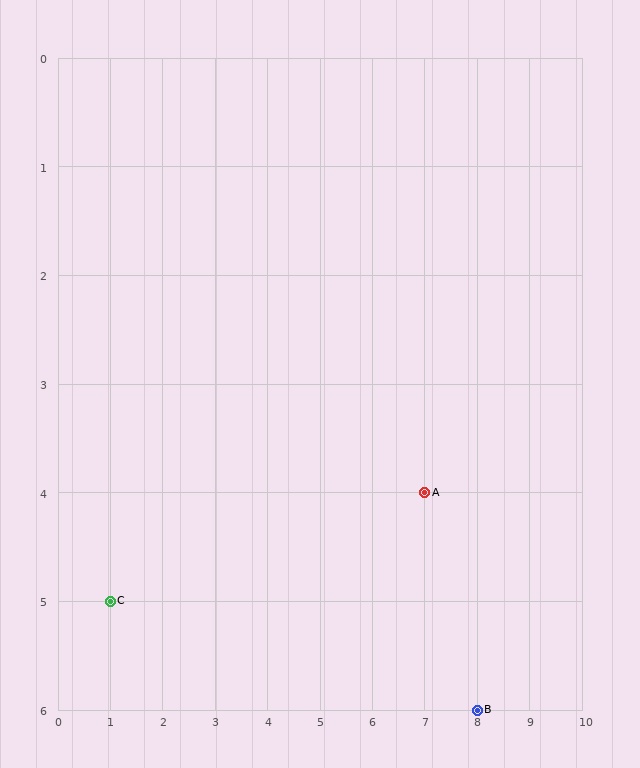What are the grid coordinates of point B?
Point B is at grid coordinates (8, 6).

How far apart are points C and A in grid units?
Points C and A are 6 columns and 1 row apart (about 6.1 grid units diagonally).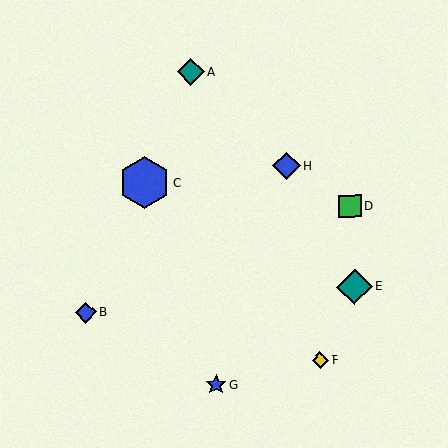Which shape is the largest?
The blue hexagon (labeled C) is the largest.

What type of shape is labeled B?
Shape B is a blue diamond.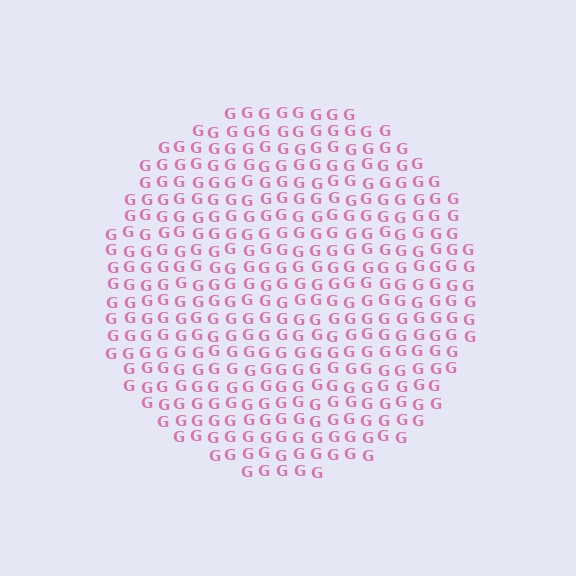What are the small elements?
The small elements are letter G's.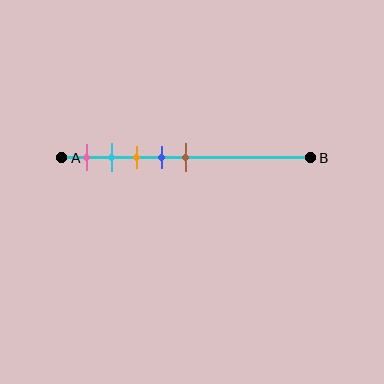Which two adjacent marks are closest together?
The cyan and orange marks are the closest adjacent pair.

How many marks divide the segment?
There are 5 marks dividing the segment.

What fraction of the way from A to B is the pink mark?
The pink mark is approximately 10% (0.1) of the way from A to B.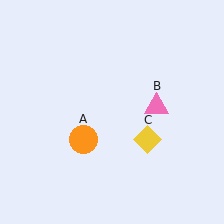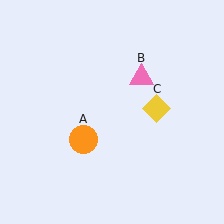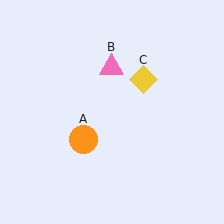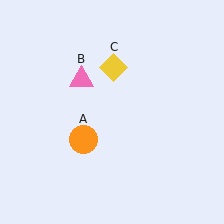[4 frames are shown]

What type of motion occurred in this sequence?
The pink triangle (object B), yellow diamond (object C) rotated counterclockwise around the center of the scene.